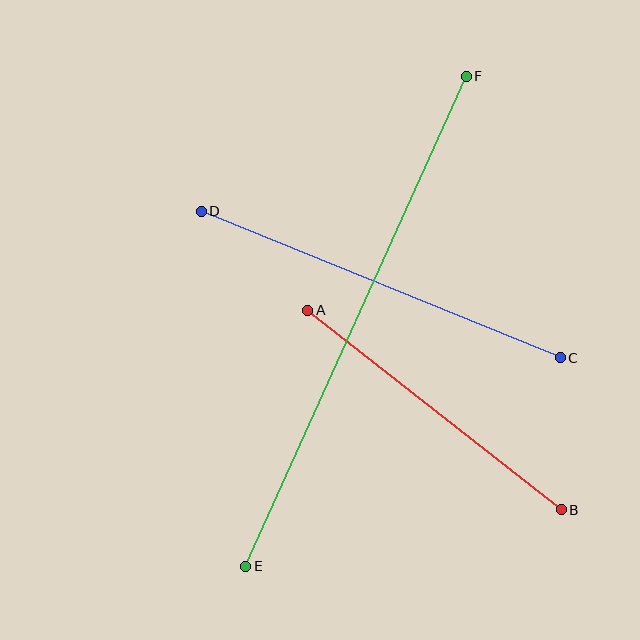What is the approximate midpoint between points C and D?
The midpoint is at approximately (381, 284) pixels.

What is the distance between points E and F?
The distance is approximately 538 pixels.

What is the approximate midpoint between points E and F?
The midpoint is at approximately (356, 321) pixels.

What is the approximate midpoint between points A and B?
The midpoint is at approximately (434, 410) pixels.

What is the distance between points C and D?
The distance is approximately 387 pixels.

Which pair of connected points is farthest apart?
Points E and F are farthest apart.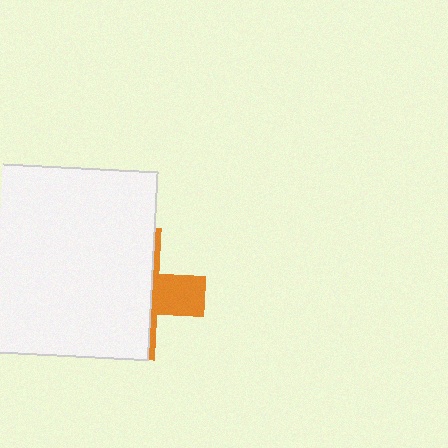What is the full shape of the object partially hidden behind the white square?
The partially hidden object is an orange cross.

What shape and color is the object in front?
The object in front is a white square.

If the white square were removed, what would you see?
You would see the complete orange cross.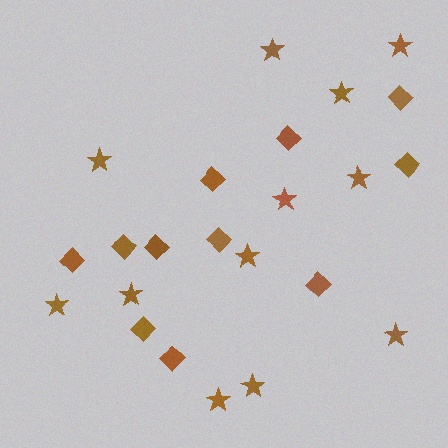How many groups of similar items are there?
There are 2 groups: one group of diamonds (11) and one group of stars (12).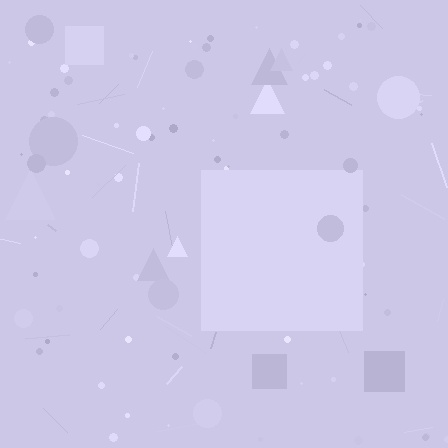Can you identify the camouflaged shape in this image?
The camouflaged shape is a square.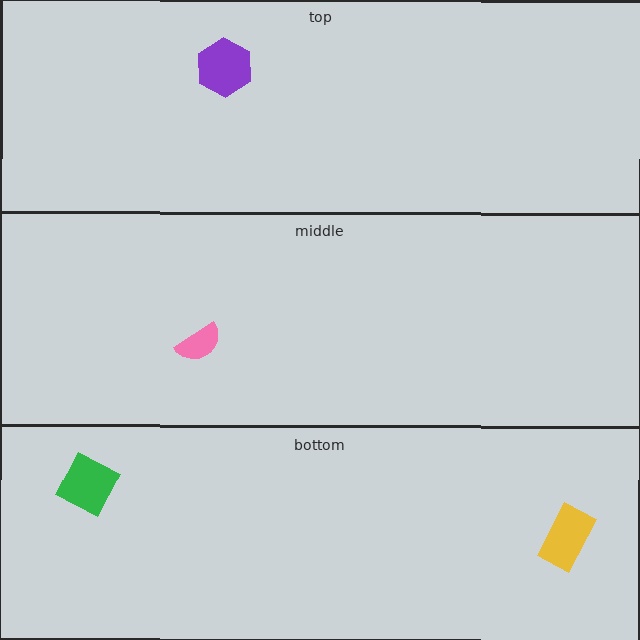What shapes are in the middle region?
The pink semicircle.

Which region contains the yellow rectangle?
The bottom region.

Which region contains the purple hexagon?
The top region.